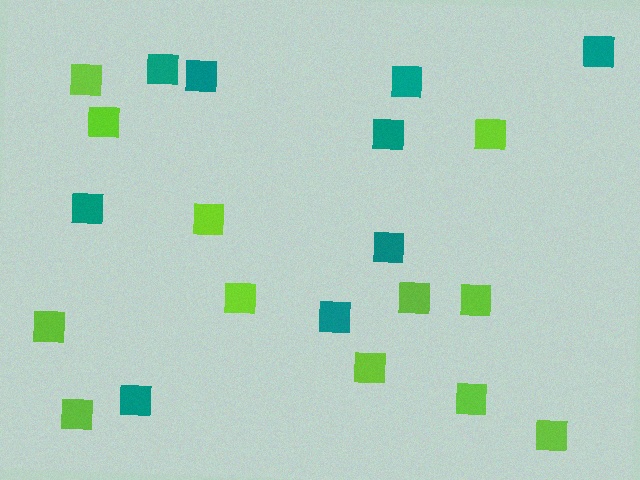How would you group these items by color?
There are 2 groups: one group of lime squares (12) and one group of teal squares (9).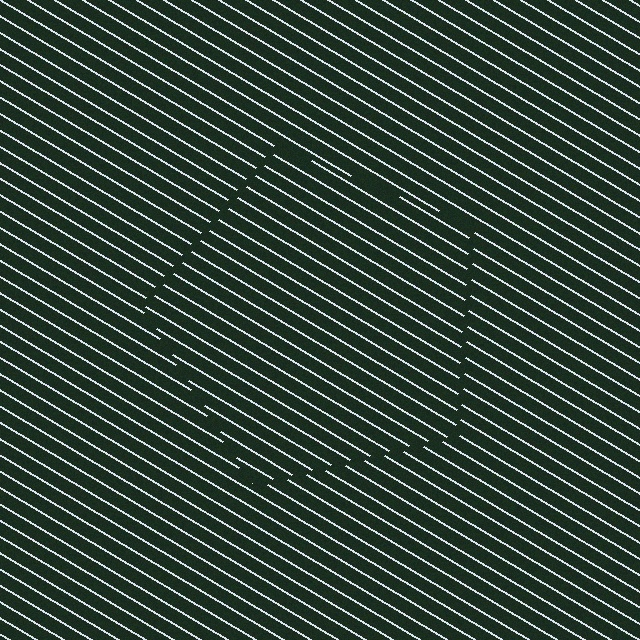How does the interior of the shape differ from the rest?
The interior of the shape contains the same grating, shifted by half a period — the contour is defined by the phase discontinuity where line-ends from the inner and outer gratings abut.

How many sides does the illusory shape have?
5 sides — the line-ends trace a pentagon.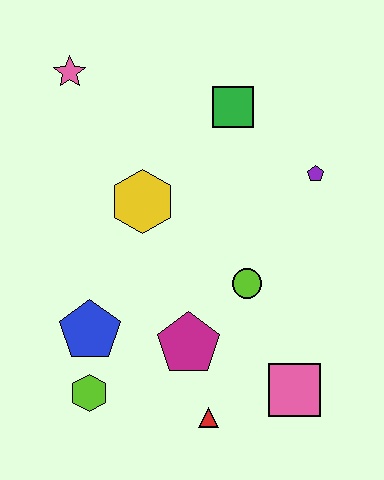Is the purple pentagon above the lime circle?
Yes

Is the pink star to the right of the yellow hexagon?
No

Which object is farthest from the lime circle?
The pink star is farthest from the lime circle.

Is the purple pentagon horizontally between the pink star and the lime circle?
No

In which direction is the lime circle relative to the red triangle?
The lime circle is above the red triangle.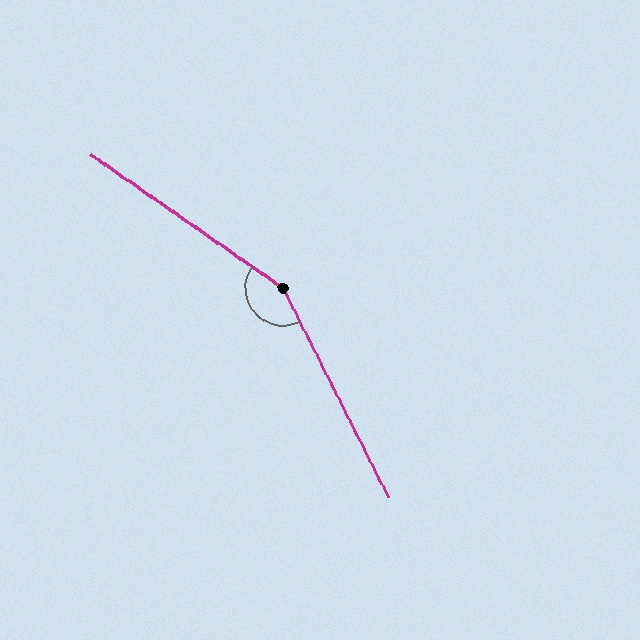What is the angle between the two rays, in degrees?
Approximately 151 degrees.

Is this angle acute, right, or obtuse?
It is obtuse.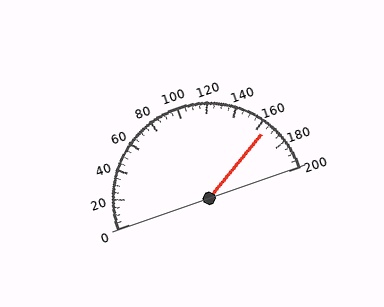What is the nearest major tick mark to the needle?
The nearest major tick mark is 160.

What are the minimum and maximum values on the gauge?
The gauge ranges from 0 to 200.